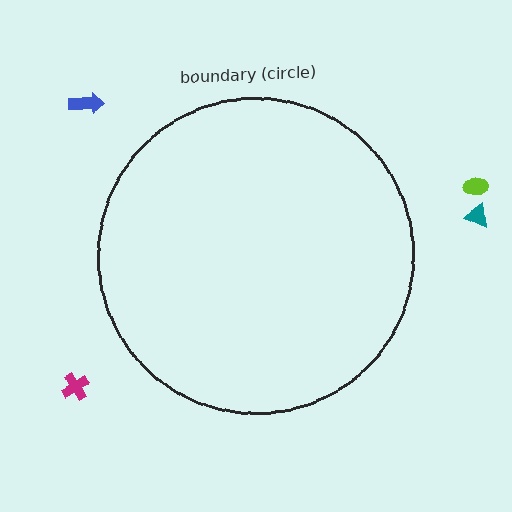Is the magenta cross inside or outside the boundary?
Outside.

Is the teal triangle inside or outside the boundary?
Outside.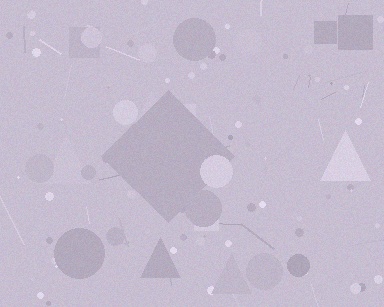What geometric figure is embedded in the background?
A diamond is embedded in the background.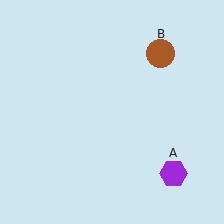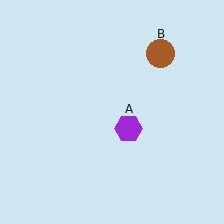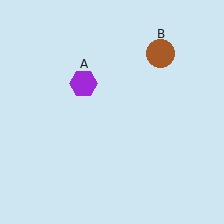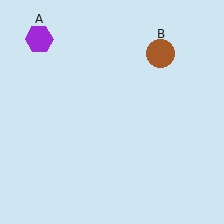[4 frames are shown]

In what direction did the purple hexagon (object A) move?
The purple hexagon (object A) moved up and to the left.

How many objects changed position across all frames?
1 object changed position: purple hexagon (object A).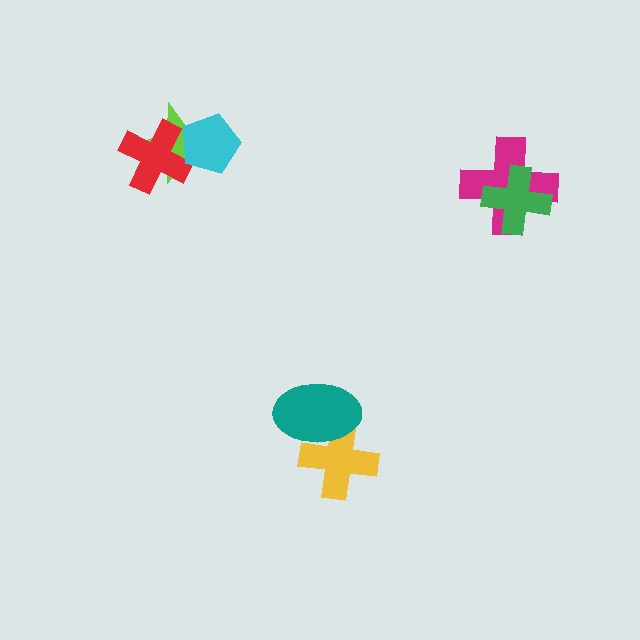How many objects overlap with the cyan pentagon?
2 objects overlap with the cyan pentagon.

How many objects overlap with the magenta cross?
1 object overlaps with the magenta cross.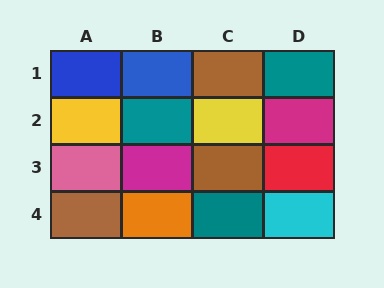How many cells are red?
1 cell is red.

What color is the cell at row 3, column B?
Magenta.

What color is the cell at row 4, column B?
Orange.